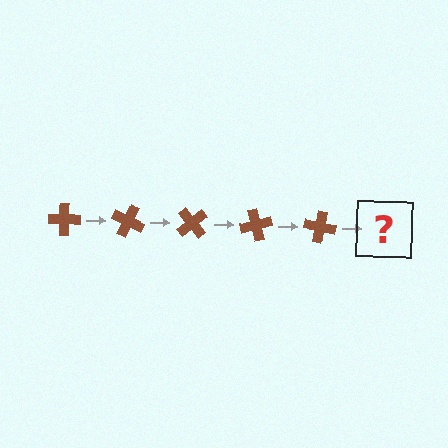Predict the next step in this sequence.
The next step is a brown cross rotated 125 degrees.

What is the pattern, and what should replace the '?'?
The pattern is that the cross rotates 25 degrees each step. The '?' should be a brown cross rotated 125 degrees.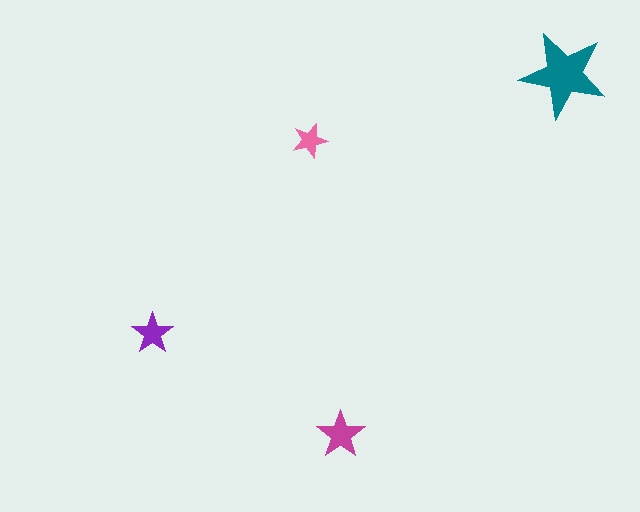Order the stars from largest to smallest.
the teal one, the magenta one, the purple one, the pink one.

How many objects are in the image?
There are 4 objects in the image.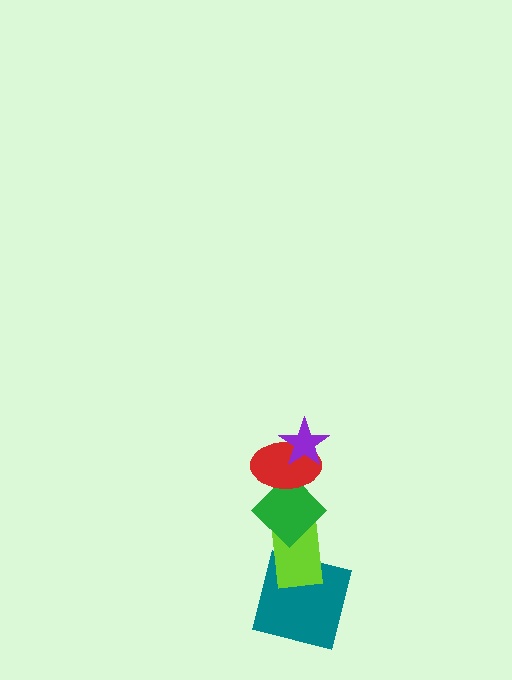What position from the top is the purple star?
The purple star is 1st from the top.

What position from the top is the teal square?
The teal square is 5th from the top.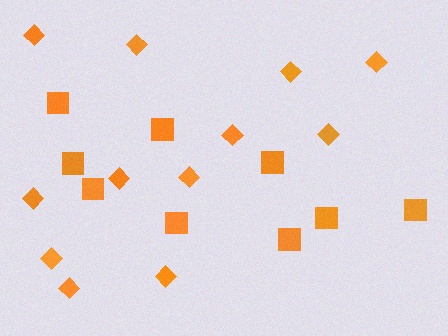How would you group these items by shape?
There are 2 groups: one group of diamonds (12) and one group of squares (9).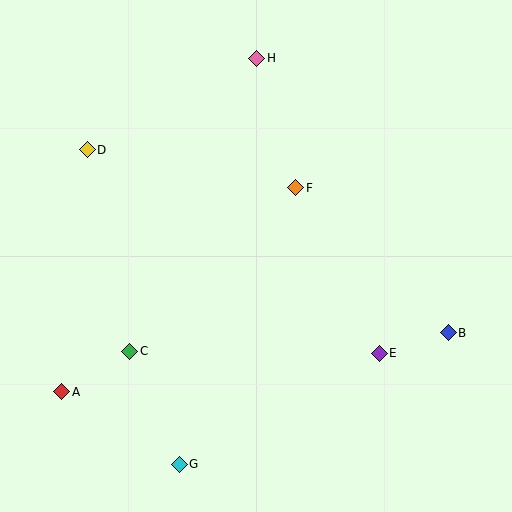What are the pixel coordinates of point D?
Point D is at (87, 150).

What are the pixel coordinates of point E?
Point E is at (379, 353).